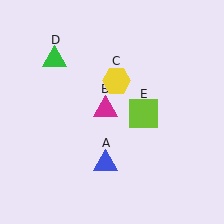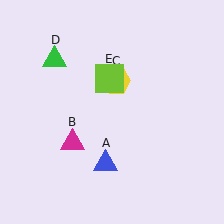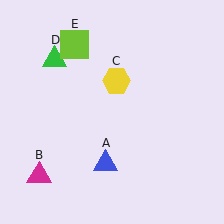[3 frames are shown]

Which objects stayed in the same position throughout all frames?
Blue triangle (object A) and yellow hexagon (object C) and green triangle (object D) remained stationary.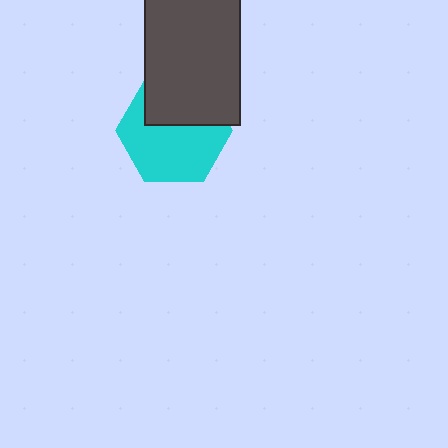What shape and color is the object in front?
The object in front is a dark gray rectangle.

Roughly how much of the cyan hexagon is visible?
About half of it is visible (roughly 63%).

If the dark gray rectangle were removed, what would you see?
You would see the complete cyan hexagon.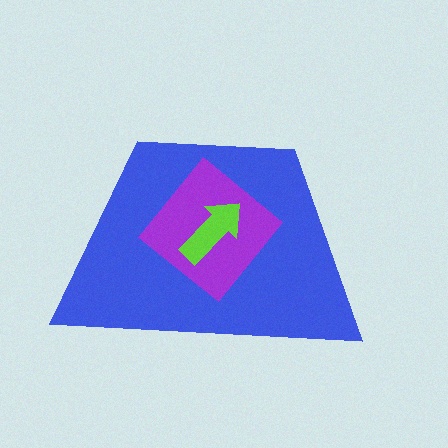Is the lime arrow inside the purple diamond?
Yes.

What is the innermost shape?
The lime arrow.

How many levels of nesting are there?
3.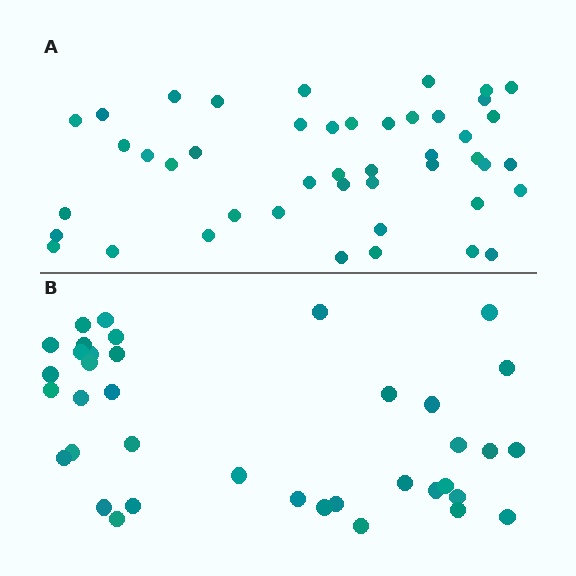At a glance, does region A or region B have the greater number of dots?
Region A (the top region) has more dots.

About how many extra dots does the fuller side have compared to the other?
Region A has roughly 8 or so more dots than region B.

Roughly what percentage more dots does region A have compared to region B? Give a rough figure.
About 20% more.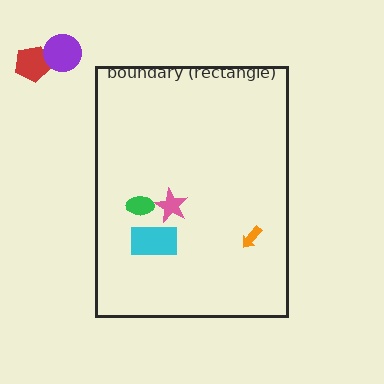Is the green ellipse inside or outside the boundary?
Inside.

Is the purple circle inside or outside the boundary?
Outside.